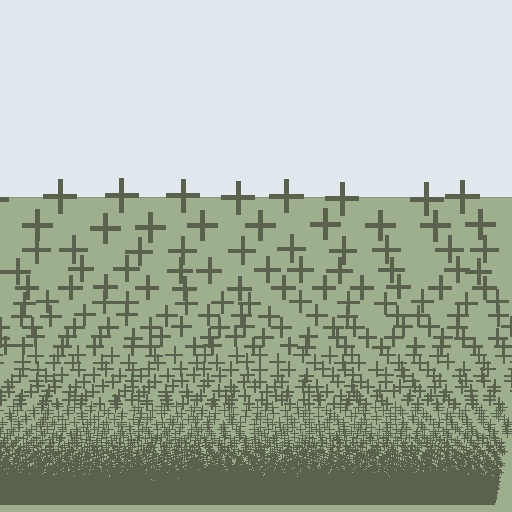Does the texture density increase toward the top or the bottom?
Density increases toward the bottom.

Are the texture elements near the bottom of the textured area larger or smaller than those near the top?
Smaller. The gradient is inverted — elements near the bottom are smaller and denser.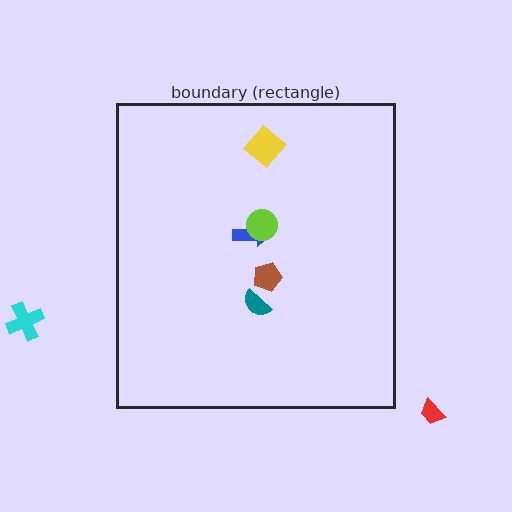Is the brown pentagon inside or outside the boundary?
Inside.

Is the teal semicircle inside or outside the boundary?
Inside.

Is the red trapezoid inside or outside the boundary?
Outside.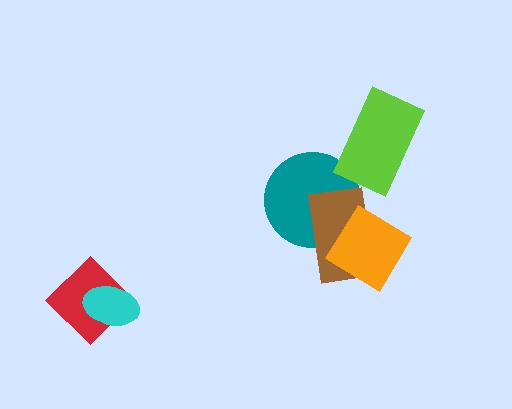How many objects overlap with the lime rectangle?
0 objects overlap with the lime rectangle.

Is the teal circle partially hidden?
Yes, it is partially covered by another shape.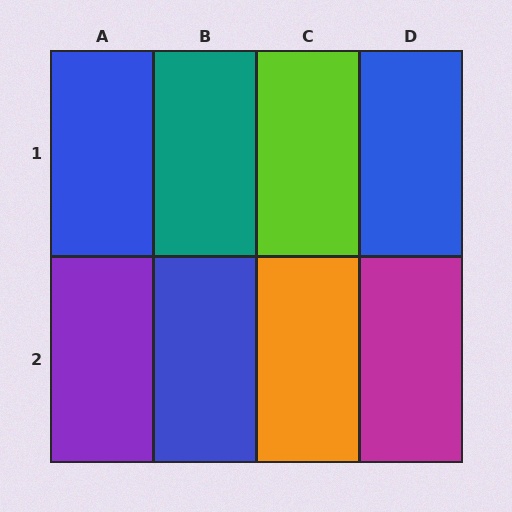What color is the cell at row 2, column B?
Blue.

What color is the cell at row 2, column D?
Magenta.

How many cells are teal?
1 cell is teal.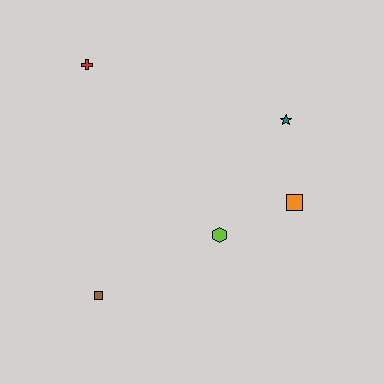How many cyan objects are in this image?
There are no cyan objects.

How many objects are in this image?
There are 5 objects.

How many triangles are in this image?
There are no triangles.